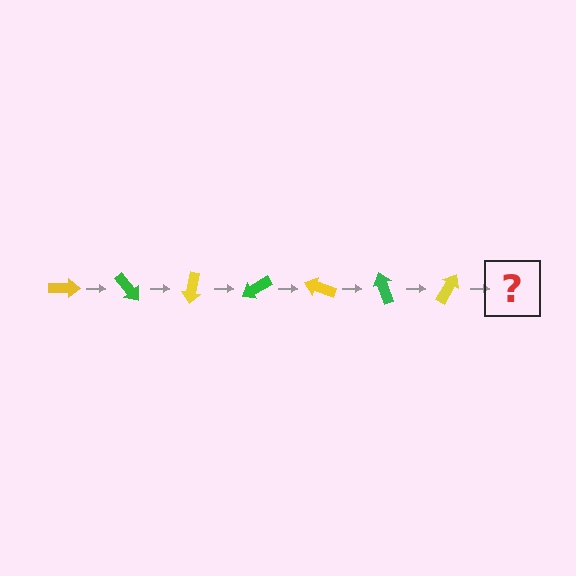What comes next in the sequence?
The next element should be a green arrow, rotated 350 degrees from the start.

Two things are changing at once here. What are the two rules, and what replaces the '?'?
The two rules are that it rotates 50 degrees each step and the color cycles through yellow and green. The '?' should be a green arrow, rotated 350 degrees from the start.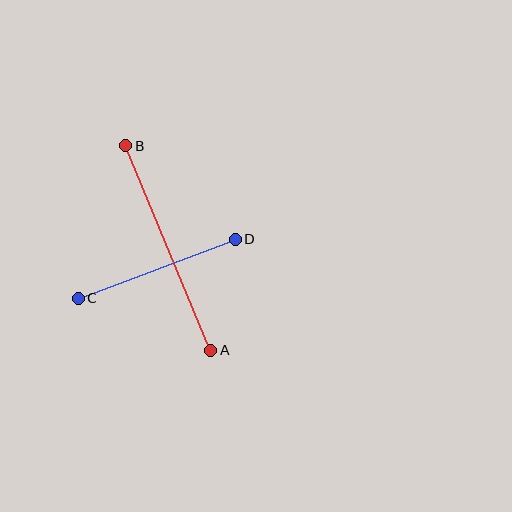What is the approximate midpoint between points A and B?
The midpoint is at approximately (168, 248) pixels.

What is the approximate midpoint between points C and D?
The midpoint is at approximately (157, 269) pixels.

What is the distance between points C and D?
The distance is approximately 168 pixels.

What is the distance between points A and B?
The distance is approximately 221 pixels.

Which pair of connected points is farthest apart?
Points A and B are farthest apart.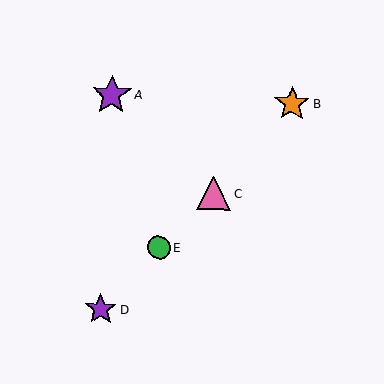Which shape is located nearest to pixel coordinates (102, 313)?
The purple star (labeled D) at (101, 309) is nearest to that location.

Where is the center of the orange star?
The center of the orange star is at (292, 104).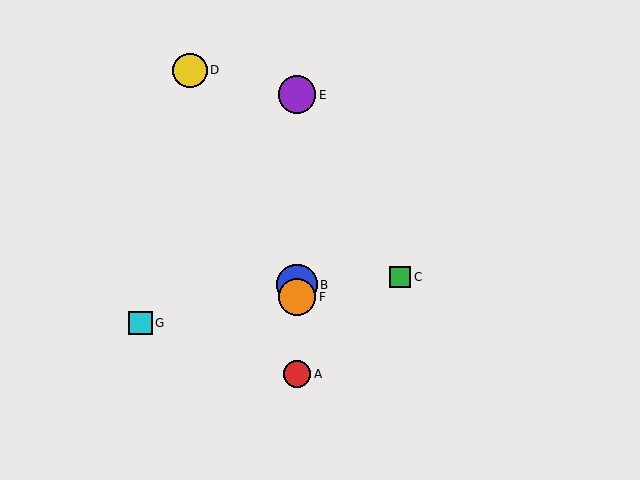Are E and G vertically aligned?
No, E is at x≈297 and G is at x≈140.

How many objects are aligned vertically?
4 objects (A, B, E, F) are aligned vertically.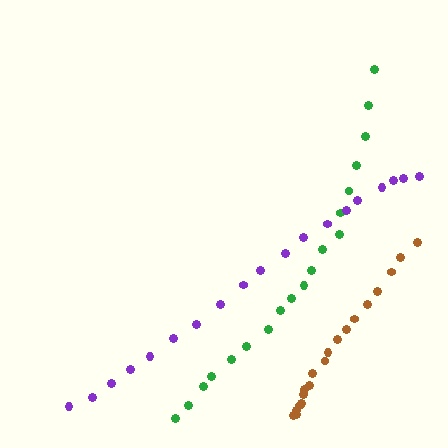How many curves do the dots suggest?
There are 3 distinct paths.